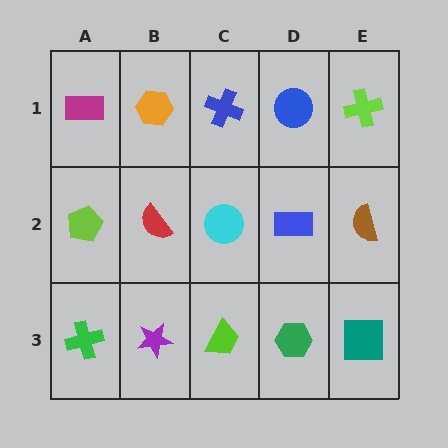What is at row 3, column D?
A green hexagon.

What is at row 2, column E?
A brown semicircle.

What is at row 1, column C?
A blue cross.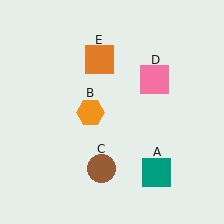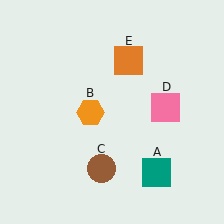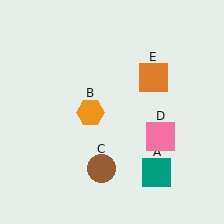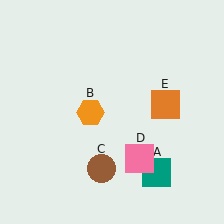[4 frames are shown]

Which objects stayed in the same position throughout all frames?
Teal square (object A) and orange hexagon (object B) and brown circle (object C) remained stationary.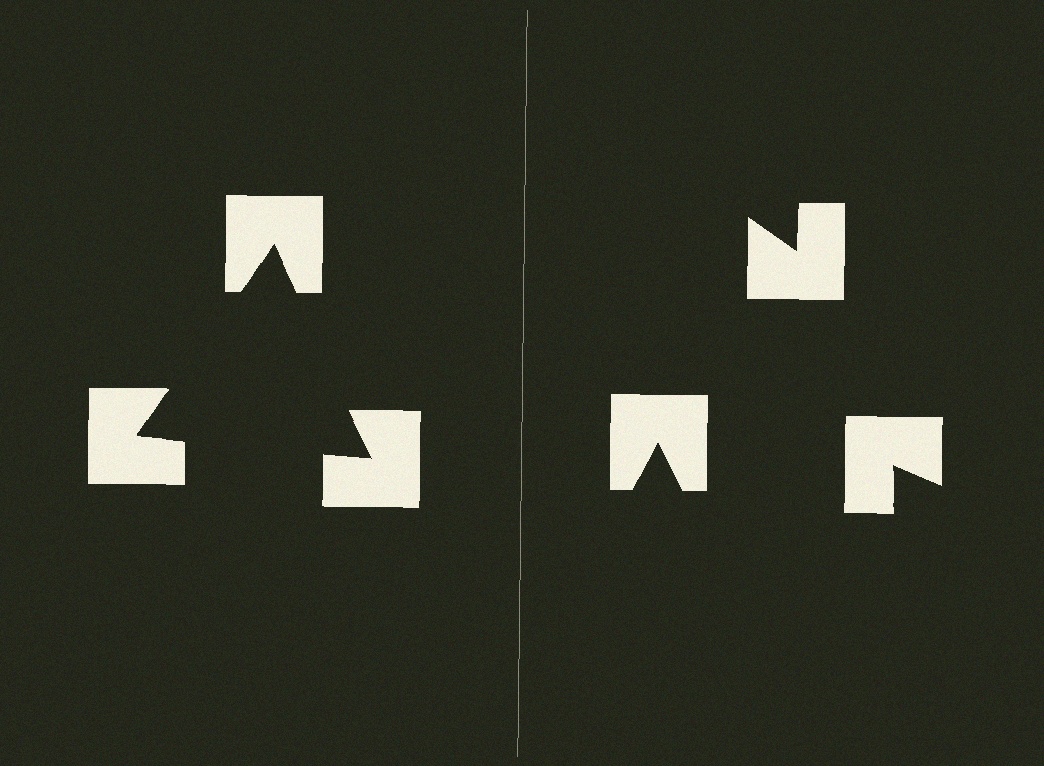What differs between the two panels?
The notched squares are positioned identically on both sides; only the wedge orientations differ. On the left they align to a triangle; on the right they are misaligned.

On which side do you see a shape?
An illusory triangle appears on the left side. On the right side the wedge cuts are rotated, so no coherent shape forms.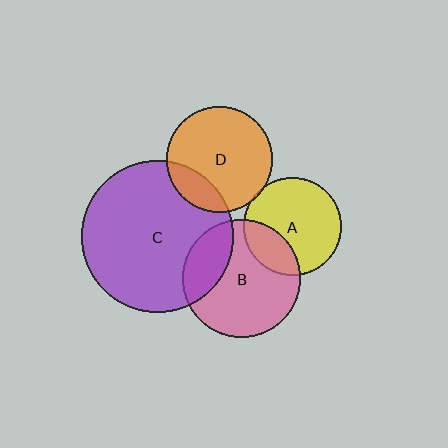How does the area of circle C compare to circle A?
Approximately 2.4 times.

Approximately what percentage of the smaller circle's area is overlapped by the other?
Approximately 5%.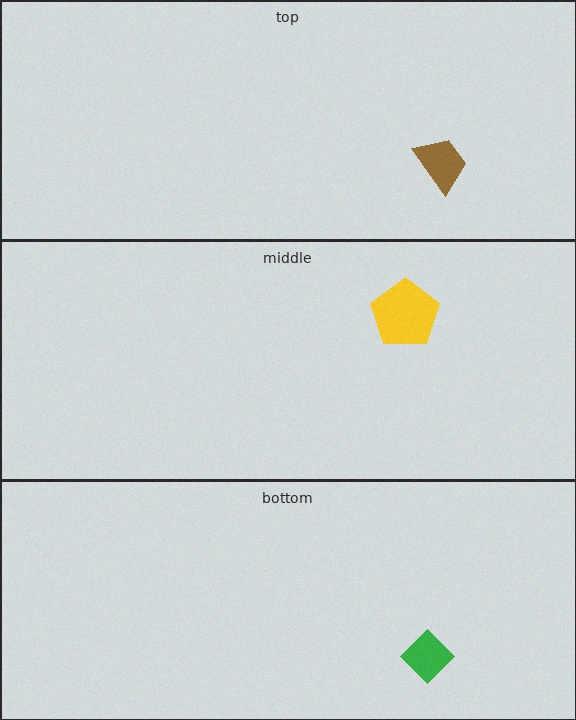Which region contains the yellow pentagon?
The middle region.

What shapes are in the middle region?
The yellow pentagon.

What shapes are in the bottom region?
The green diamond.